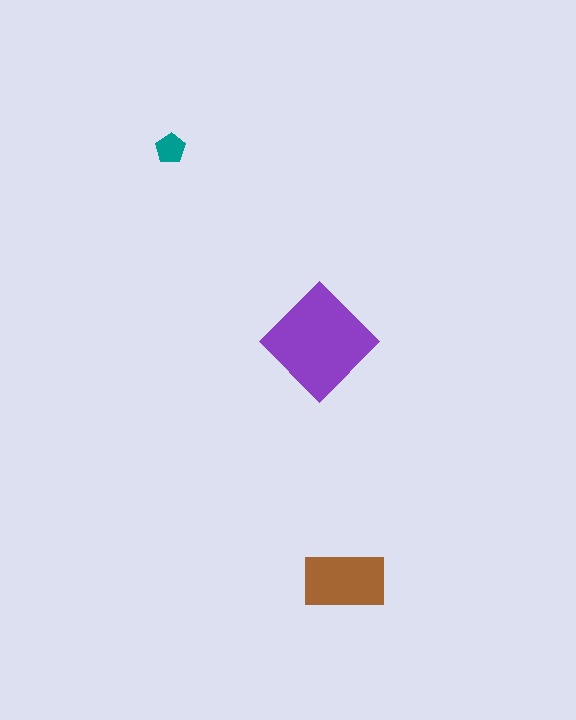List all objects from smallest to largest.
The teal pentagon, the brown rectangle, the purple diamond.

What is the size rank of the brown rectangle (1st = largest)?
2nd.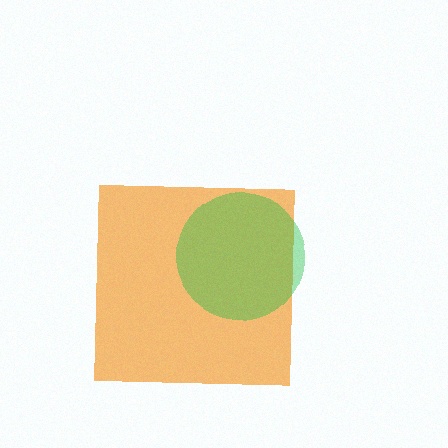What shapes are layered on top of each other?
The layered shapes are: an orange square, a green circle.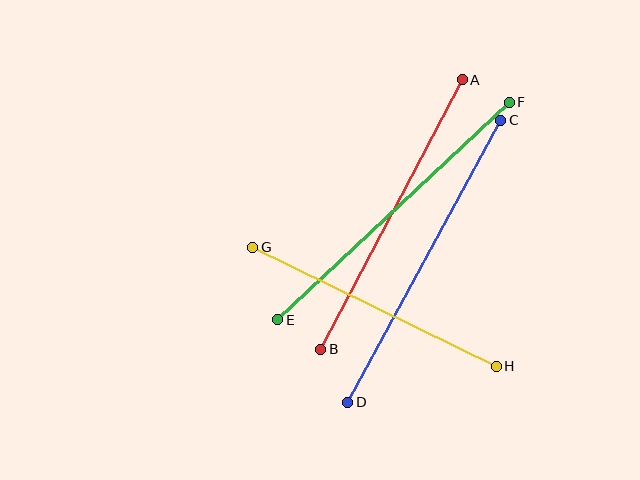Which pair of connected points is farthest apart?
Points C and D are farthest apart.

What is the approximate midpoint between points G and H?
The midpoint is at approximately (375, 307) pixels.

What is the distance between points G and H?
The distance is approximately 271 pixels.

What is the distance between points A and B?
The distance is approximately 304 pixels.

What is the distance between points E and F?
The distance is approximately 318 pixels.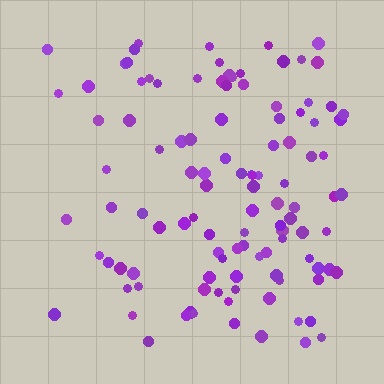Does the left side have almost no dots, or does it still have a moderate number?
Still a moderate number, just noticeably fewer than the right.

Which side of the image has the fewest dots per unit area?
The left.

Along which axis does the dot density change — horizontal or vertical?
Horizontal.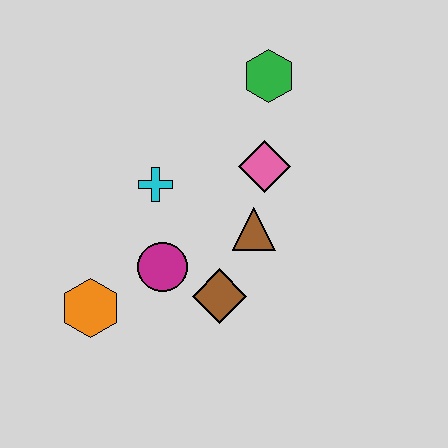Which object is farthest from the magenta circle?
The green hexagon is farthest from the magenta circle.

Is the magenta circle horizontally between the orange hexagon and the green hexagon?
Yes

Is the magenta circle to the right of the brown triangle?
No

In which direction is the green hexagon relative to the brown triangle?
The green hexagon is above the brown triangle.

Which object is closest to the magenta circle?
The brown diamond is closest to the magenta circle.